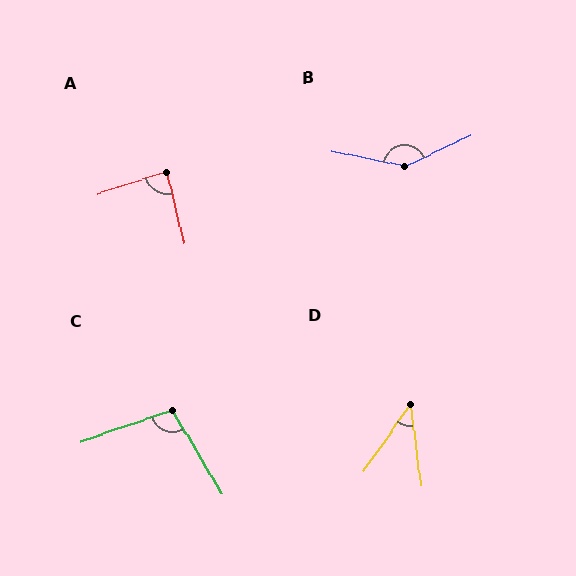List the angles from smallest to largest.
D (42°), A (86°), C (102°), B (143°).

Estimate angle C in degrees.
Approximately 102 degrees.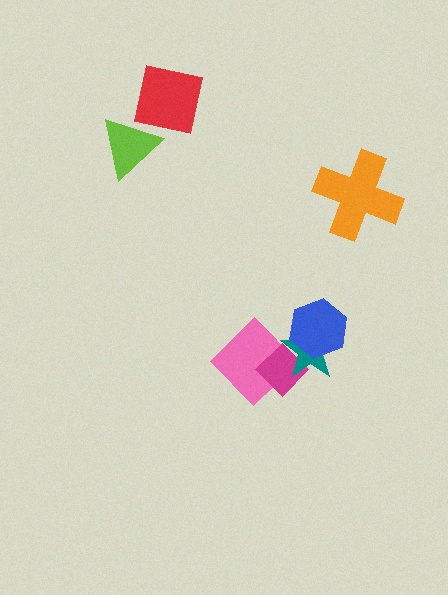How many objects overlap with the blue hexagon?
1 object overlaps with the blue hexagon.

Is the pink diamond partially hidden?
Yes, it is partially covered by another shape.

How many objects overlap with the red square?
0 objects overlap with the red square.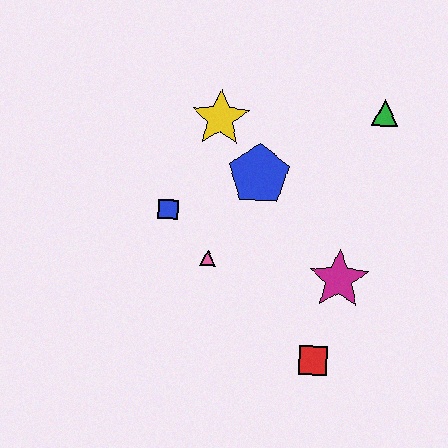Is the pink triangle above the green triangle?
No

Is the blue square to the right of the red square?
No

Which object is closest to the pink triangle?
The blue square is closest to the pink triangle.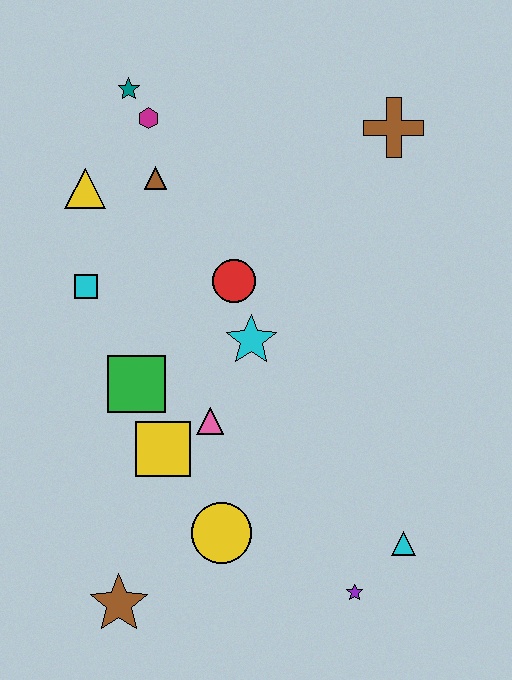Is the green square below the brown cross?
Yes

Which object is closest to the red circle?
The cyan star is closest to the red circle.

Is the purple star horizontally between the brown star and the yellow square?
No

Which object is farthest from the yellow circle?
The teal star is farthest from the yellow circle.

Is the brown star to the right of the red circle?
No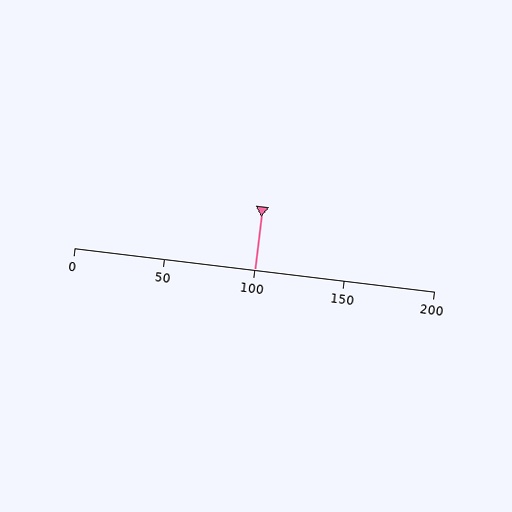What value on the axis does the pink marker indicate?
The marker indicates approximately 100.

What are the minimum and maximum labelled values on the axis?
The axis runs from 0 to 200.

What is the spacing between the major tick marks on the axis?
The major ticks are spaced 50 apart.